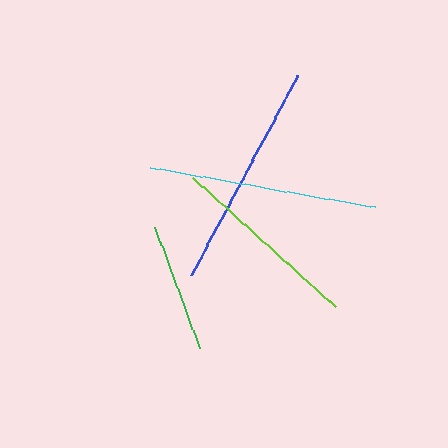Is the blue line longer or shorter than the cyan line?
The cyan line is longer than the blue line.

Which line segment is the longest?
The cyan line is the longest at approximately 228 pixels.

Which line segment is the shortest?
The green line is the shortest at approximately 129 pixels.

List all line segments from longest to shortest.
From longest to shortest: cyan, blue, lime, green.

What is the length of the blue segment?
The blue segment is approximately 226 pixels long.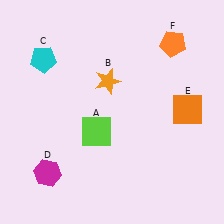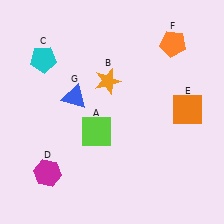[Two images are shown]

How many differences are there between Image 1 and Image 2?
There is 1 difference between the two images.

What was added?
A blue triangle (G) was added in Image 2.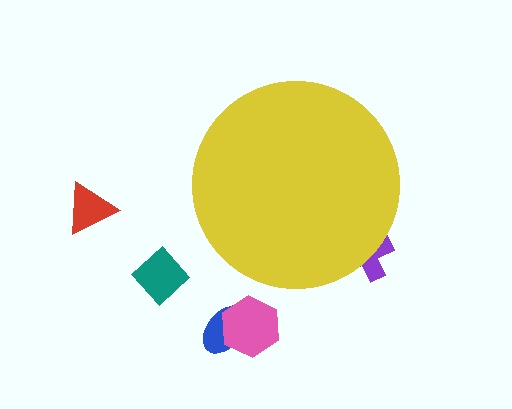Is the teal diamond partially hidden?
No, the teal diamond is fully visible.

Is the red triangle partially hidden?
No, the red triangle is fully visible.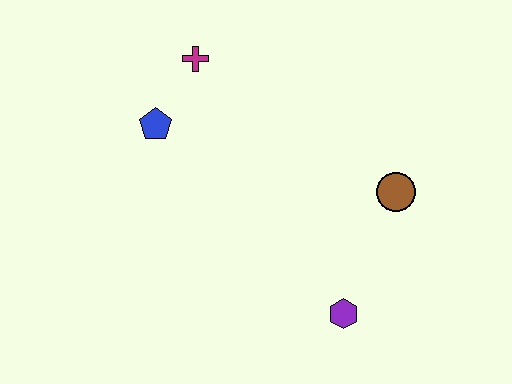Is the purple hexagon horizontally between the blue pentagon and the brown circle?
Yes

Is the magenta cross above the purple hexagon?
Yes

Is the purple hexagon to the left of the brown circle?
Yes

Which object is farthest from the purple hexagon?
The magenta cross is farthest from the purple hexagon.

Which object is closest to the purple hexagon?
The brown circle is closest to the purple hexagon.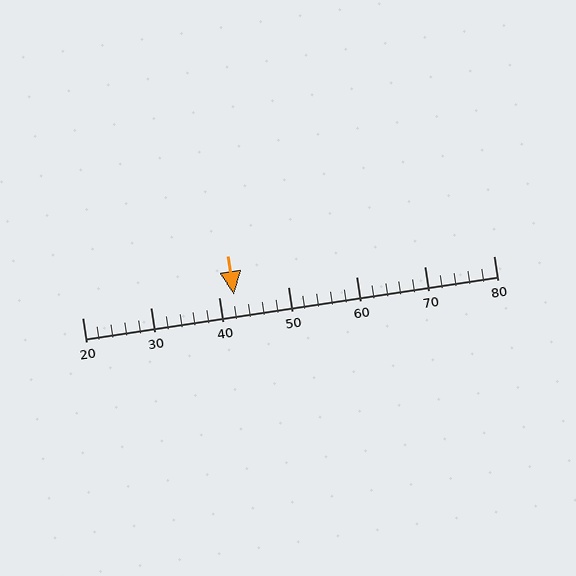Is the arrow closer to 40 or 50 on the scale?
The arrow is closer to 40.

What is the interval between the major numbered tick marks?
The major tick marks are spaced 10 units apart.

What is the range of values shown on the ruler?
The ruler shows values from 20 to 80.